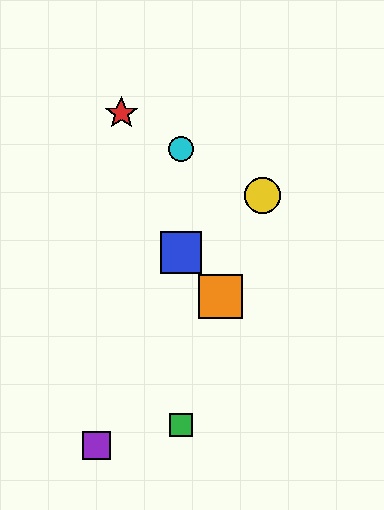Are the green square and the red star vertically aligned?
No, the green square is at x≈181 and the red star is at x≈121.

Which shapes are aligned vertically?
The blue square, the green square, the cyan circle are aligned vertically.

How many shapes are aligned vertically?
3 shapes (the blue square, the green square, the cyan circle) are aligned vertically.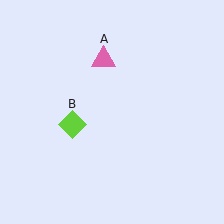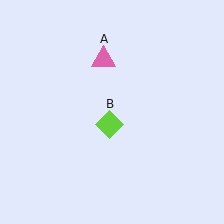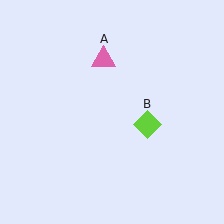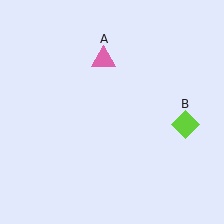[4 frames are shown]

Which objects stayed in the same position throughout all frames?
Pink triangle (object A) remained stationary.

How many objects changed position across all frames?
1 object changed position: lime diamond (object B).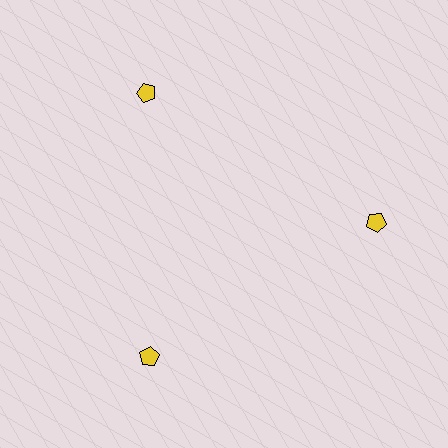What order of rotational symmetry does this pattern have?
This pattern has 3-fold rotational symmetry.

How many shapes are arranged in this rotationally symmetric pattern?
There are 3 shapes, arranged in 3 groups of 1.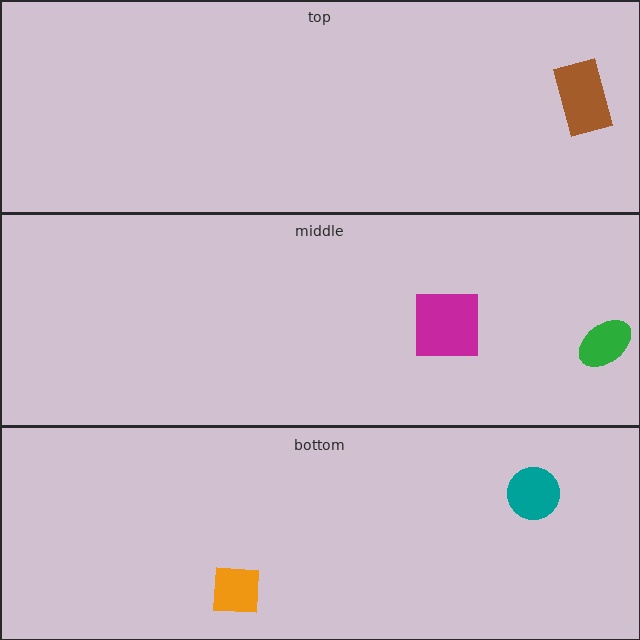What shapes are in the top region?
The brown rectangle.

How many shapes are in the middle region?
2.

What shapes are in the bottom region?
The orange square, the teal circle.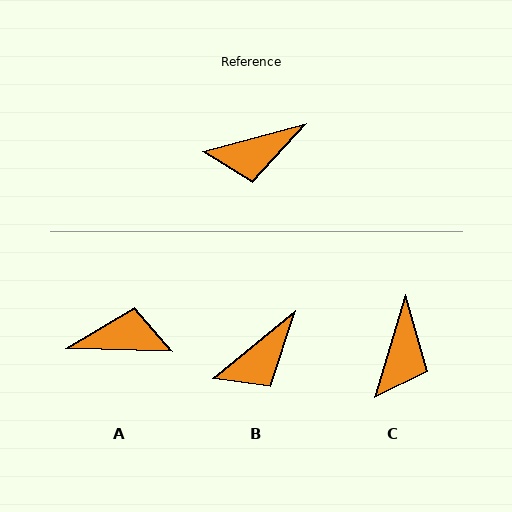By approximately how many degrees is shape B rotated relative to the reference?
Approximately 25 degrees counter-clockwise.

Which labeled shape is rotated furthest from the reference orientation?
A, about 163 degrees away.